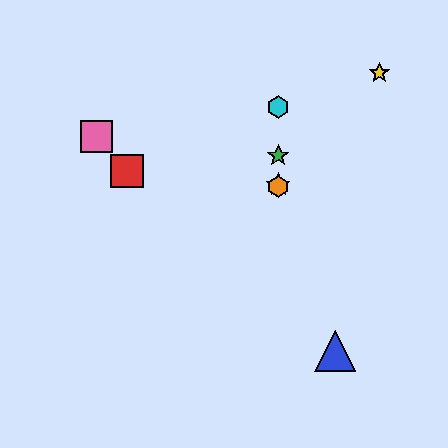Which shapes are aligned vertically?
The green star, the purple star, the orange hexagon, the cyan hexagon are aligned vertically.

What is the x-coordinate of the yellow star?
The yellow star is at x≈379.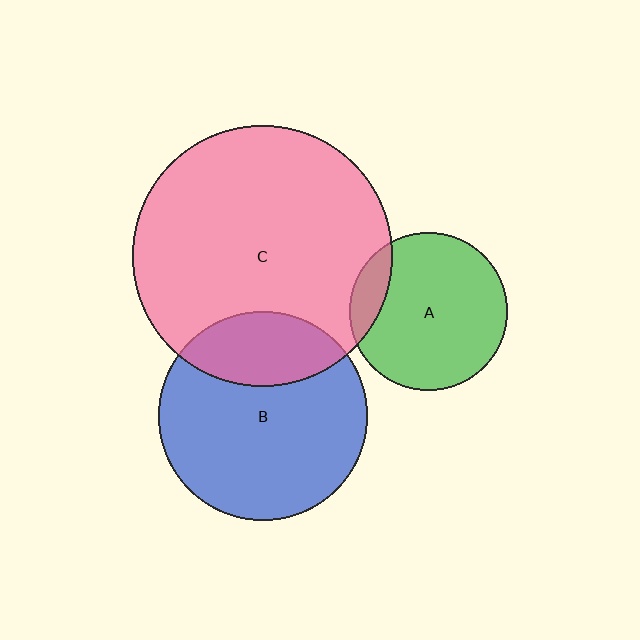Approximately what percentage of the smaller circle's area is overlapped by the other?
Approximately 15%.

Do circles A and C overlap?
Yes.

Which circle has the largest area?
Circle C (pink).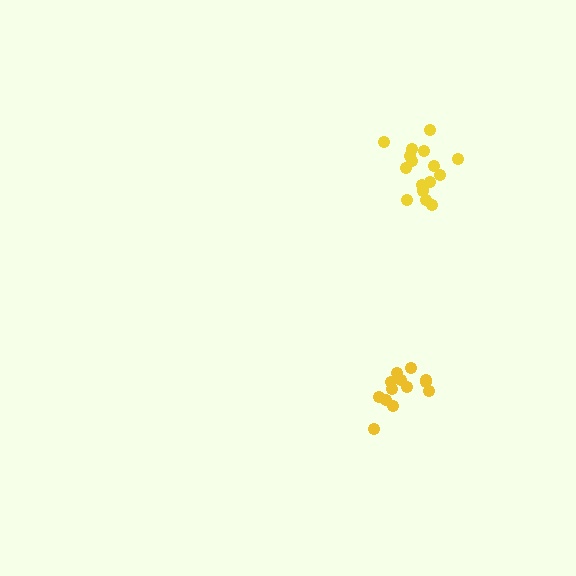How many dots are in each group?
Group 1: 13 dots, Group 2: 17 dots (30 total).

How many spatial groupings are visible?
There are 2 spatial groupings.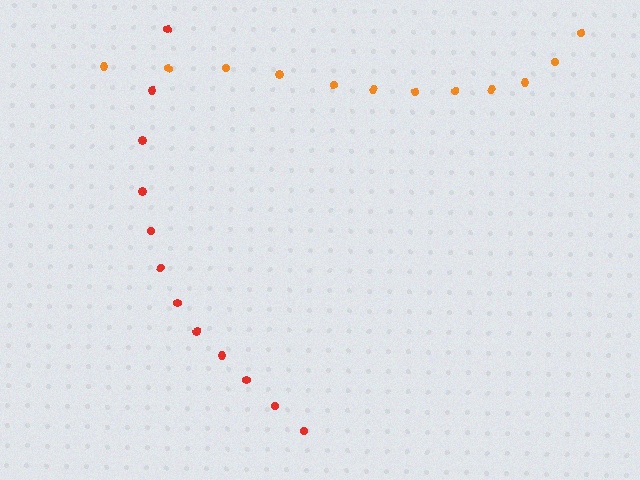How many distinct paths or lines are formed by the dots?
There are 2 distinct paths.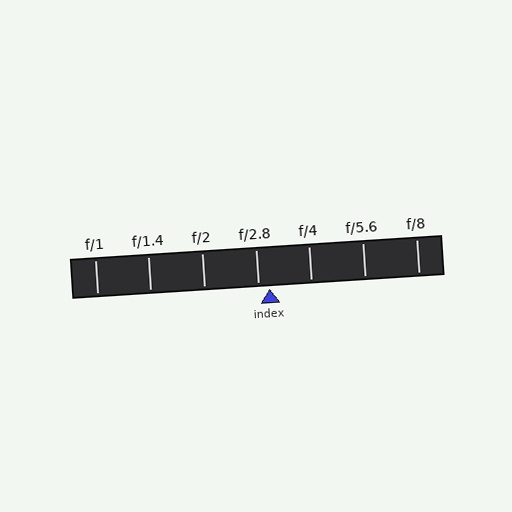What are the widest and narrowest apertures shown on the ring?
The widest aperture shown is f/1 and the narrowest is f/8.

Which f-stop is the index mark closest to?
The index mark is closest to f/2.8.